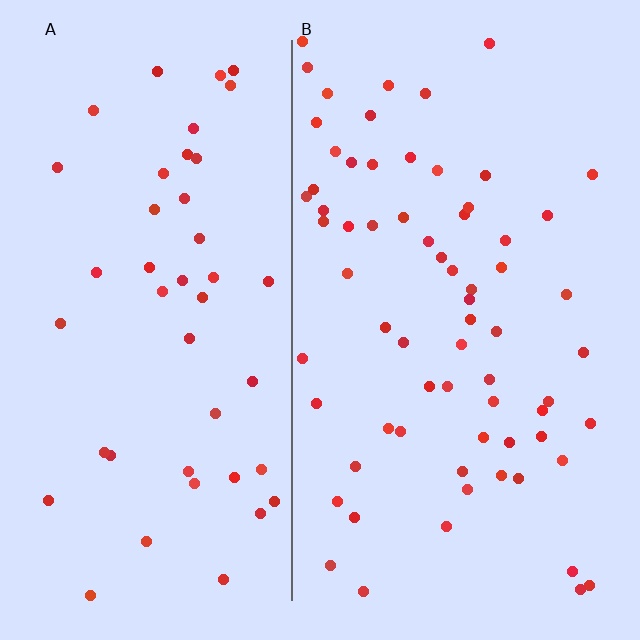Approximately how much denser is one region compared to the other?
Approximately 1.5× — region B over region A.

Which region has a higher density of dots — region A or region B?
B (the right).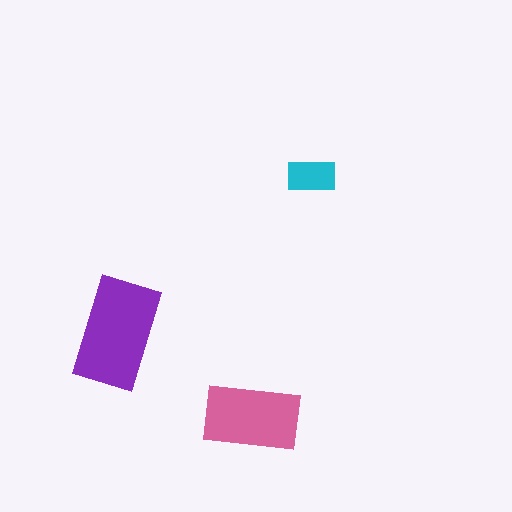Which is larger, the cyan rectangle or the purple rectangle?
The purple one.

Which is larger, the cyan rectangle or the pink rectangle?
The pink one.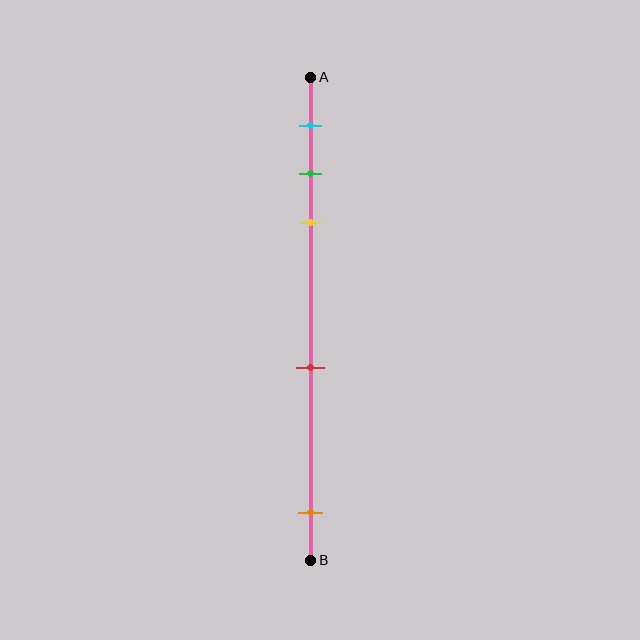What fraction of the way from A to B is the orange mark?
The orange mark is approximately 90% (0.9) of the way from A to B.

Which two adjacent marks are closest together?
The green and yellow marks are the closest adjacent pair.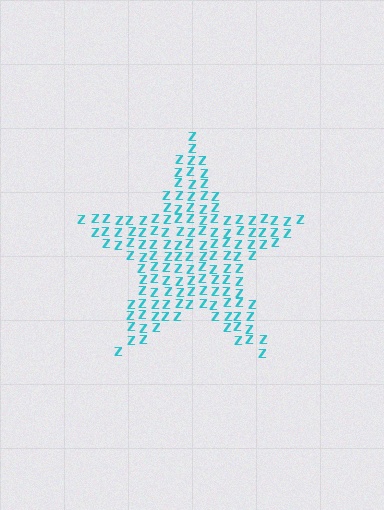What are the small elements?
The small elements are letter Z's.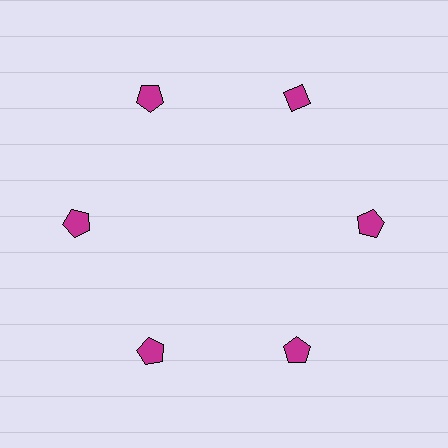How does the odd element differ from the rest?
It has a different shape: diamond instead of pentagon.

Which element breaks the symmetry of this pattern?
The magenta diamond at roughly the 1 o'clock position breaks the symmetry. All other shapes are magenta pentagons.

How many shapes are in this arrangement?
There are 6 shapes arranged in a ring pattern.